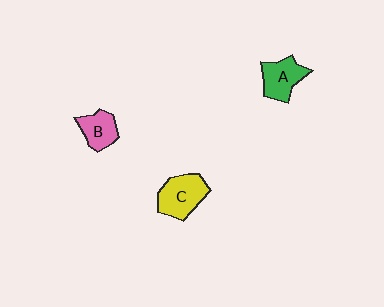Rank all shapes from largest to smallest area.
From largest to smallest: C (yellow), A (green), B (pink).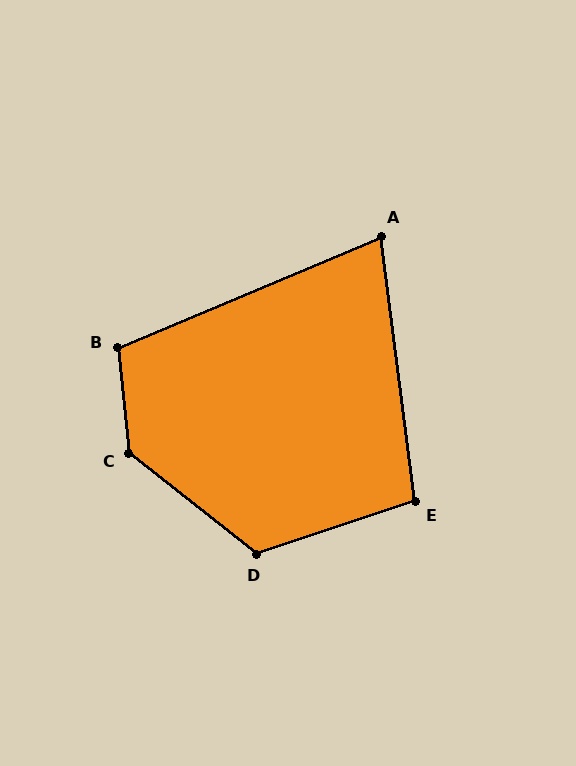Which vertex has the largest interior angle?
C, at approximately 134 degrees.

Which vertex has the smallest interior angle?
A, at approximately 74 degrees.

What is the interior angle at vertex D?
Approximately 123 degrees (obtuse).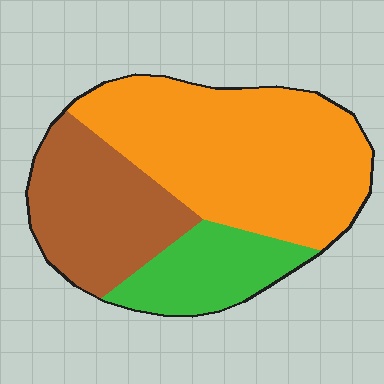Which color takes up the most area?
Orange, at roughly 55%.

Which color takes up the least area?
Green, at roughly 20%.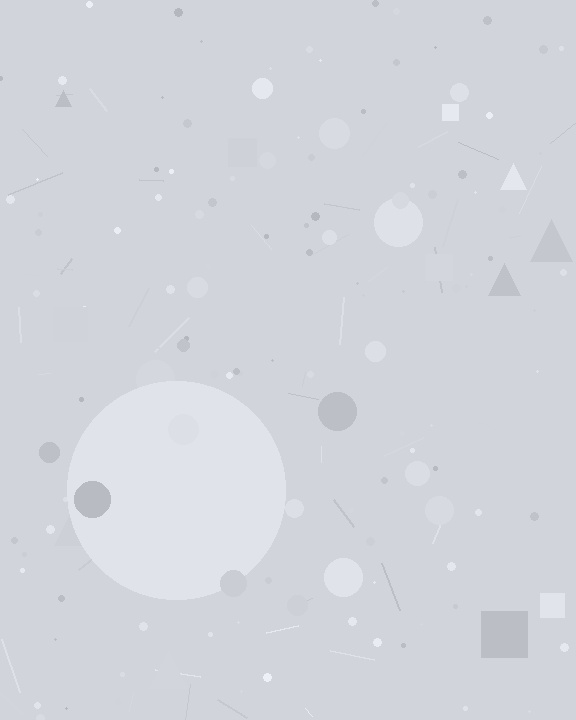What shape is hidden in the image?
A circle is hidden in the image.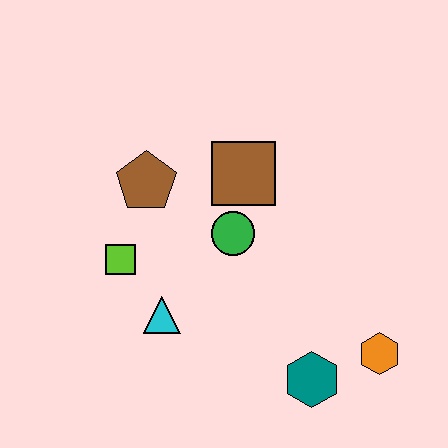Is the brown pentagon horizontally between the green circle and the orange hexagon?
No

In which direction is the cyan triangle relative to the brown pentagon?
The cyan triangle is below the brown pentagon.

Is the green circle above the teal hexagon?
Yes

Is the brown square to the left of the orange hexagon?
Yes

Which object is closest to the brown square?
The green circle is closest to the brown square.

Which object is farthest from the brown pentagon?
The orange hexagon is farthest from the brown pentagon.